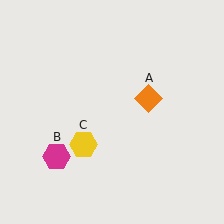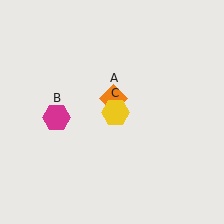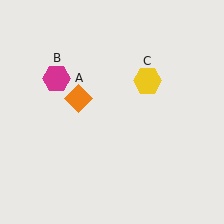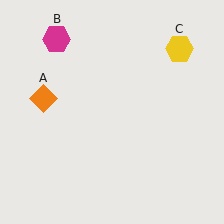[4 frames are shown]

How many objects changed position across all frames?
3 objects changed position: orange diamond (object A), magenta hexagon (object B), yellow hexagon (object C).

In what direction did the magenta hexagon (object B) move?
The magenta hexagon (object B) moved up.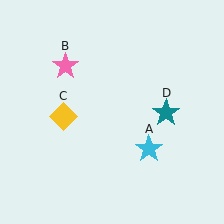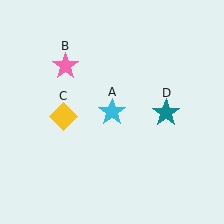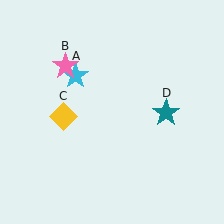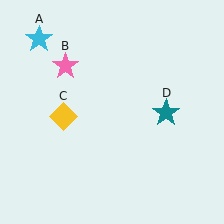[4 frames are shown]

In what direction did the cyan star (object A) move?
The cyan star (object A) moved up and to the left.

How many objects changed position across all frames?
1 object changed position: cyan star (object A).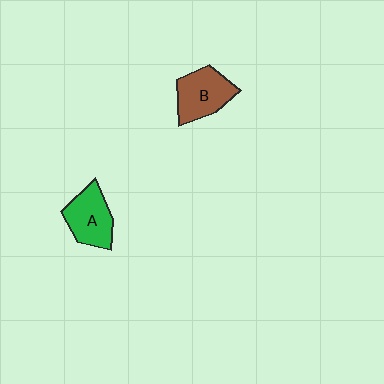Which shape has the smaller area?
Shape A (green).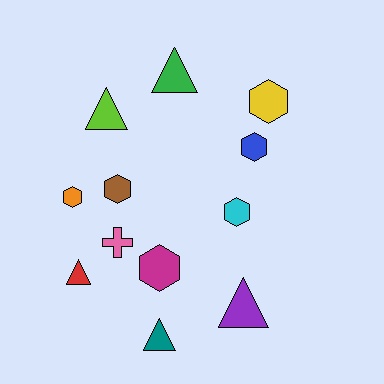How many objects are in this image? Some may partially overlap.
There are 12 objects.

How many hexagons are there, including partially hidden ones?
There are 6 hexagons.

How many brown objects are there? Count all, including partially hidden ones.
There is 1 brown object.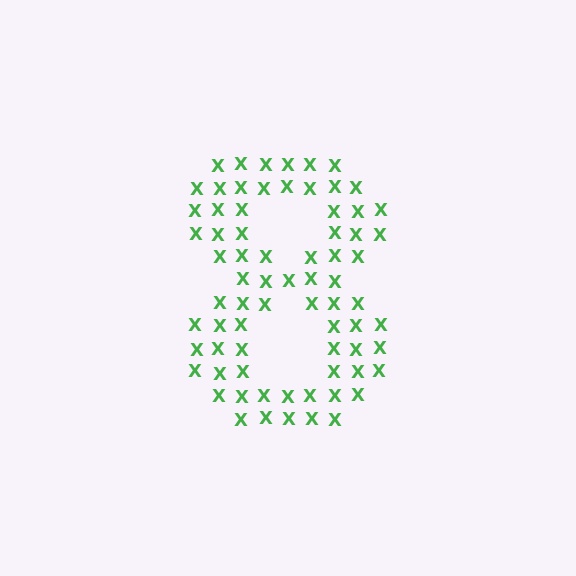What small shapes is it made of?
It is made of small letter X's.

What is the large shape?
The large shape is the digit 8.